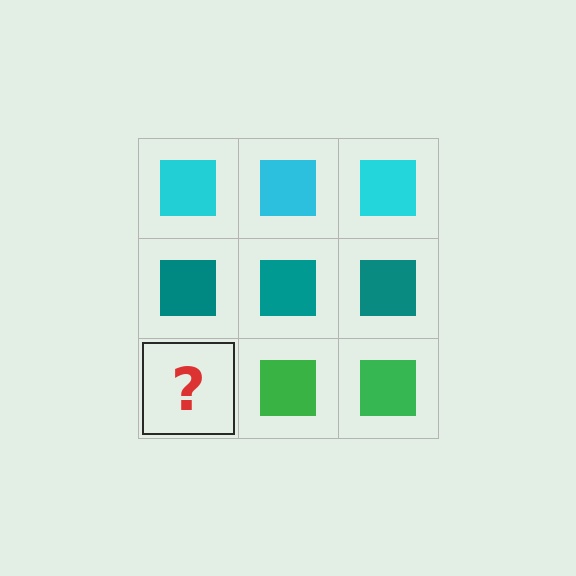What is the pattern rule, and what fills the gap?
The rule is that each row has a consistent color. The gap should be filled with a green square.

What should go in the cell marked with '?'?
The missing cell should contain a green square.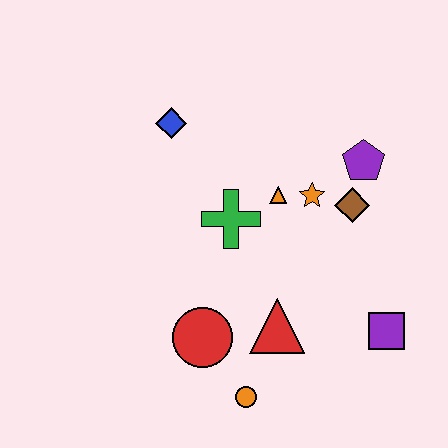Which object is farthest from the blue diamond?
The purple square is farthest from the blue diamond.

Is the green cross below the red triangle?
No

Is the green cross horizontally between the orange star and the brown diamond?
No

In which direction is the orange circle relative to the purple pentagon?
The orange circle is below the purple pentagon.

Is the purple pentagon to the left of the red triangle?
No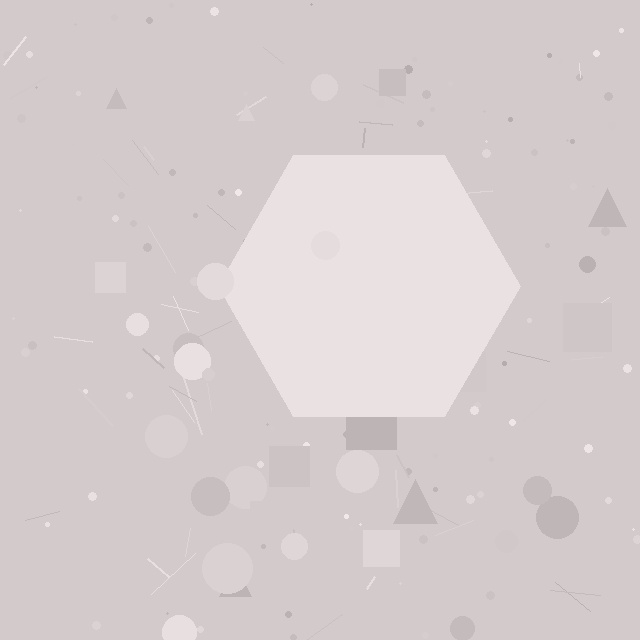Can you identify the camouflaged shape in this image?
The camouflaged shape is a hexagon.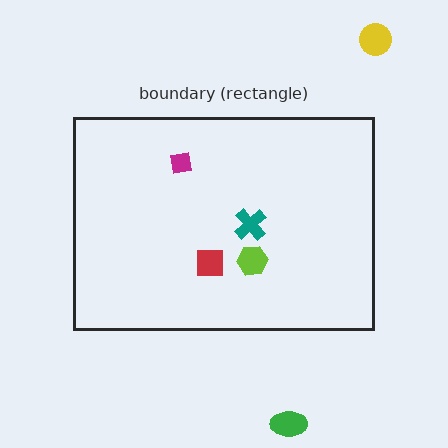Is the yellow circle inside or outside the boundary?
Outside.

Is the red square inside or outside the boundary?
Inside.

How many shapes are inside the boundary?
4 inside, 2 outside.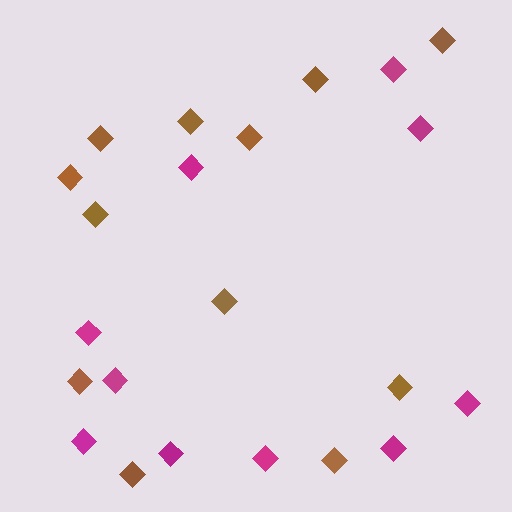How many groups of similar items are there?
There are 2 groups: one group of magenta diamonds (10) and one group of brown diamonds (12).